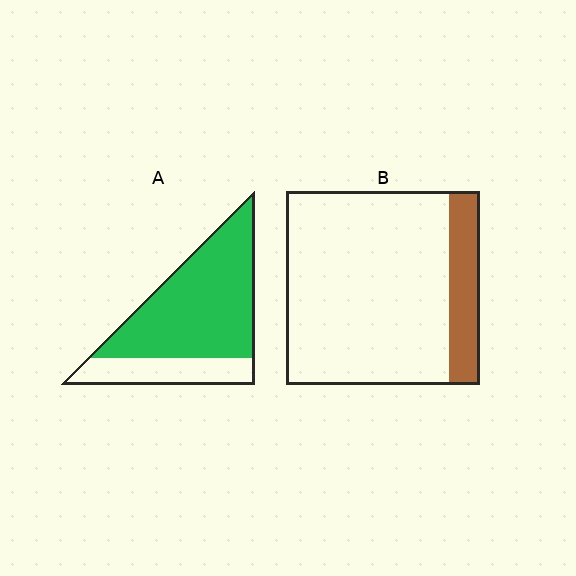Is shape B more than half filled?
No.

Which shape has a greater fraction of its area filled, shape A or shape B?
Shape A.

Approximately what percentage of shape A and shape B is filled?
A is approximately 75% and B is approximately 15%.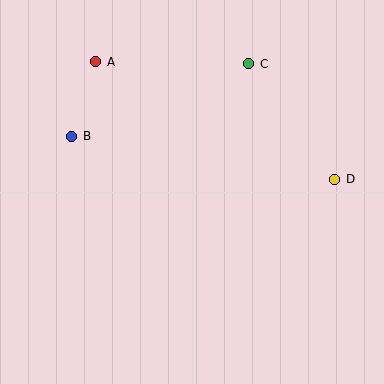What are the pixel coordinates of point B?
Point B is at (72, 136).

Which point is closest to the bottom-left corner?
Point B is closest to the bottom-left corner.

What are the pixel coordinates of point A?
Point A is at (96, 62).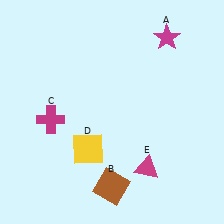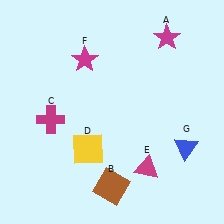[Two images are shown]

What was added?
A magenta star (F), a blue triangle (G) were added in Image 2.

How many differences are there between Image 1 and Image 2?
There are 2 differences between the two images.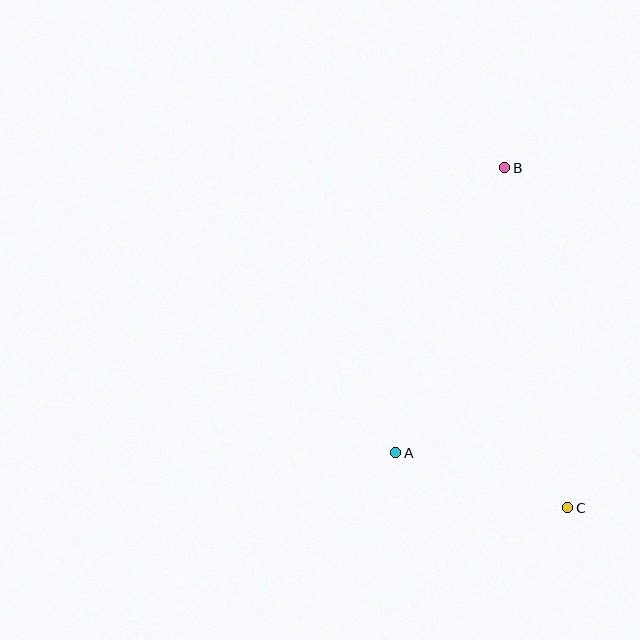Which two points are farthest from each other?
Points B and C are farthest from each other.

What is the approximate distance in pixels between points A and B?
The distance between A and B is approximately 305 pixels.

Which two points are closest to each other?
Points A and C are closest to each other.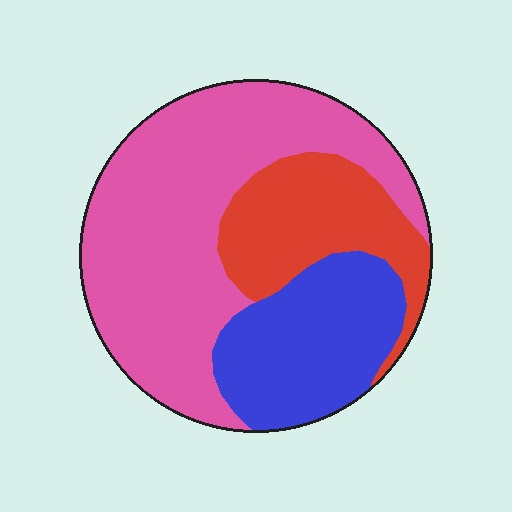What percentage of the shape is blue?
Blue takes up about one quarter (1/4) of the shape.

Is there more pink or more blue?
Pink.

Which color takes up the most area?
Pink, at roughly 55%.